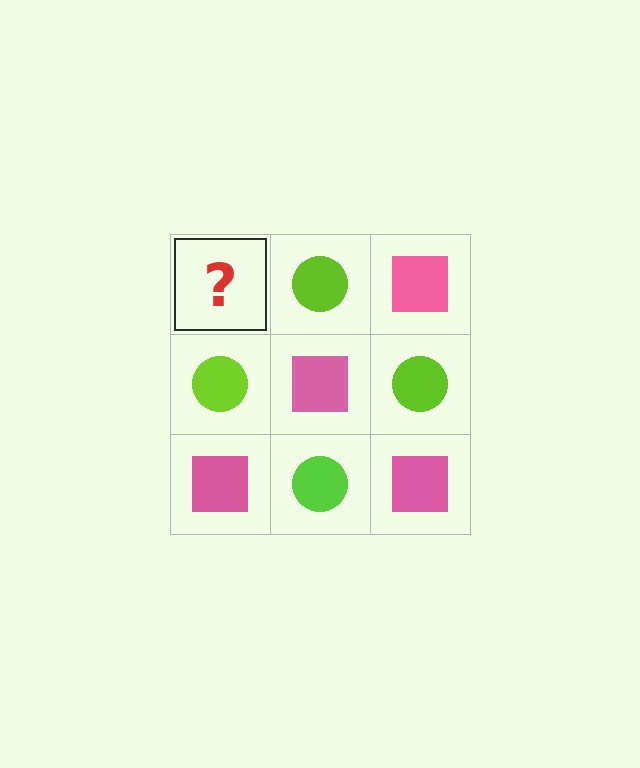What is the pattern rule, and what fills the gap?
The rule is that it alternates pink square and lime circle in a checkerboard pattern. The gap should be filled with a pink square.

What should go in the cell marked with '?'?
The missing cell should contain a pink square.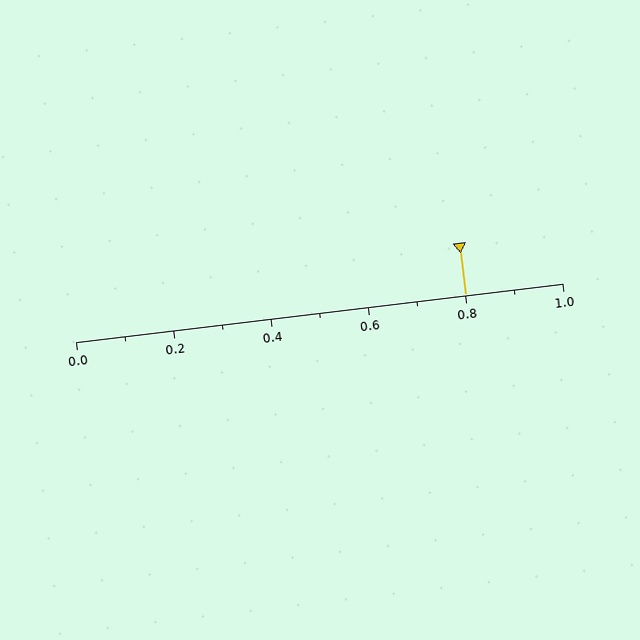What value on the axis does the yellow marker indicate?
The marker indicates approximately 0.8.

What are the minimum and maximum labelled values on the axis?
The axis runs from 0.0 to 1.0.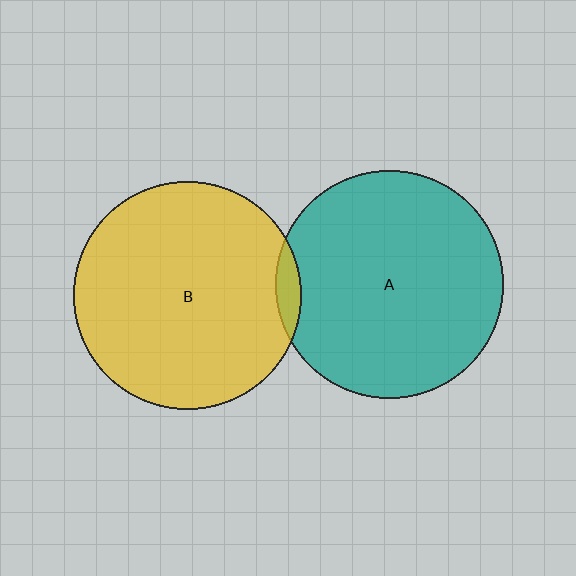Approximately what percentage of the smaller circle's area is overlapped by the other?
Approximately 5%.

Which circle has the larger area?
Circle A (teal).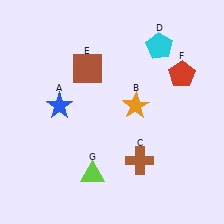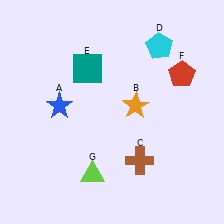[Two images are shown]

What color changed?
The square (E) changed from brown in Image 1 to teal in Image 2.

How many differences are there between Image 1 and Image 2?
There is 1 difference between the two images.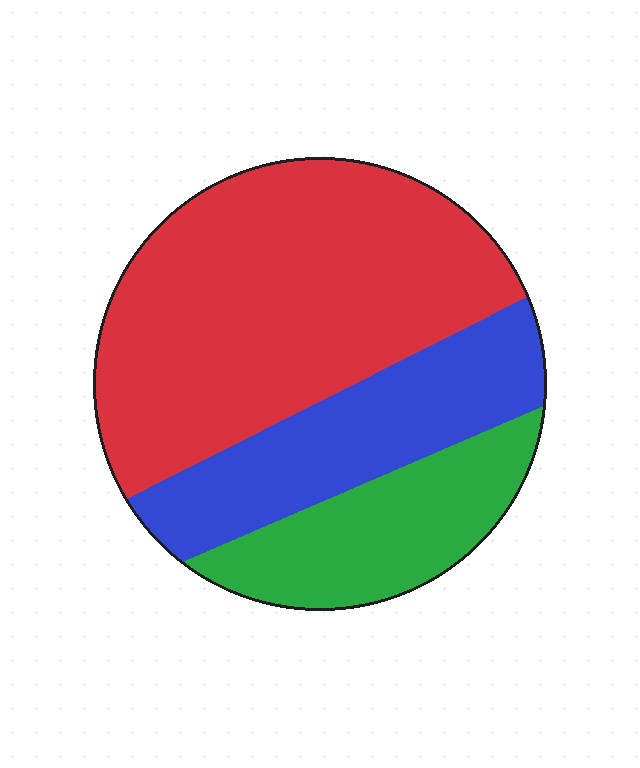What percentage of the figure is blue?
Blue takes up between a sixth and a third of the figure.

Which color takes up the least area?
Green, at roughly 20%.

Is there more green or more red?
Red.